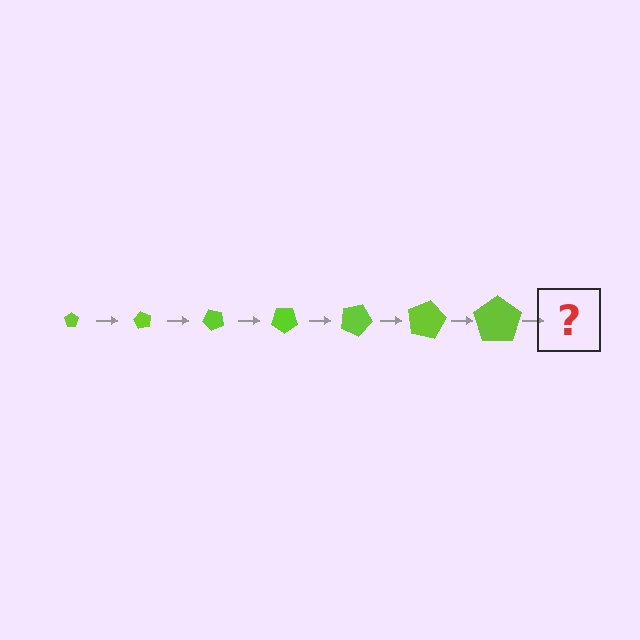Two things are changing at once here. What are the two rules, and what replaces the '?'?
The two rules are that the pentagon grows larger each step and it rotates 60 degrees each step. The '?' should be a pentagon, larger than the previous one and rotated 420 degrees from the start.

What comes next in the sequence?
The next element should be a pentagon, larger than the previous one and rotated 420 degrees from the start.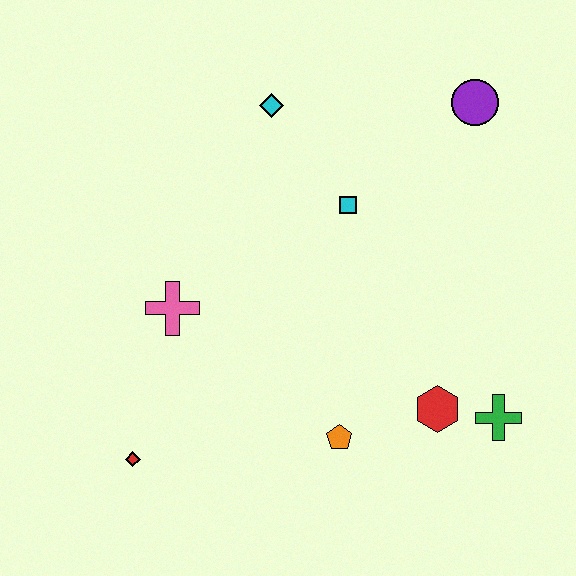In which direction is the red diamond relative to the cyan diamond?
The red diamond is below the cyan diamond.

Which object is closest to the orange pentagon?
The red hexagon is closest to the orange pentagon.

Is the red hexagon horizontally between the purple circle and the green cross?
No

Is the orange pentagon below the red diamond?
No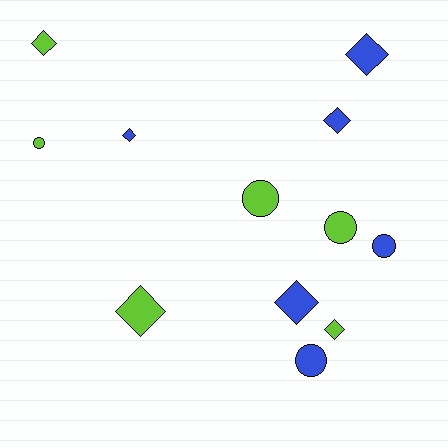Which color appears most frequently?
Lime, with 6 objects.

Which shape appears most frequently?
Diamond, with 7 objects.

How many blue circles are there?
There are 2 blue circles.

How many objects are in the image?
There are 12 objects.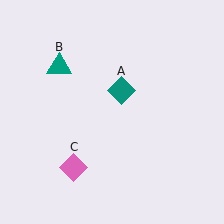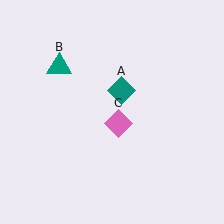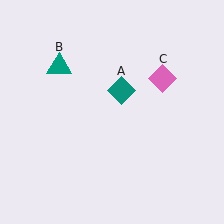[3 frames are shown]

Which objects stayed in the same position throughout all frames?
Teal diamond (object A) and teal triangle (object B) remained stationary.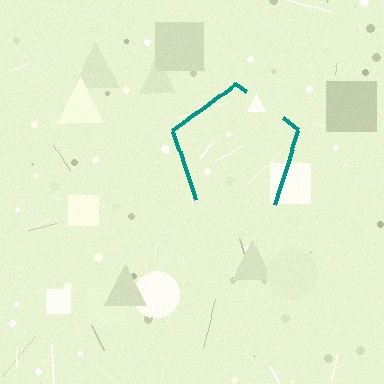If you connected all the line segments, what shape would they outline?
They would outline a pentagon.